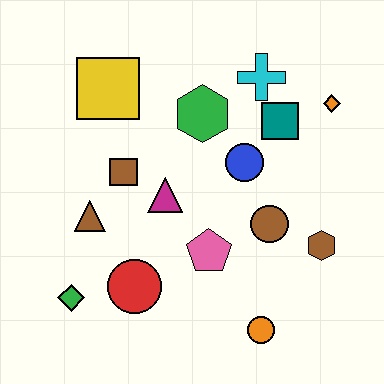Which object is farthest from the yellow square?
The orange circle is farthest from the yellow square.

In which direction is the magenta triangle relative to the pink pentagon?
The magenta triangle is above the pink pentagon.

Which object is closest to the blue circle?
The teal square is closest to the blue circle.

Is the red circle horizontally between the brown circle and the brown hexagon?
No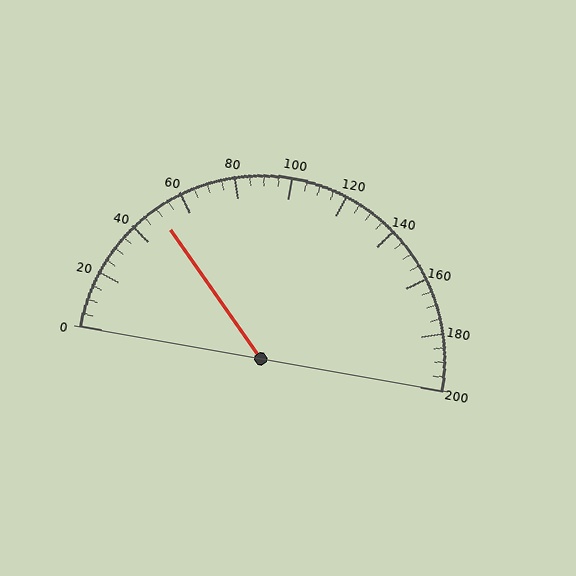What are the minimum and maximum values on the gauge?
The gauge ranges from 0 to 200.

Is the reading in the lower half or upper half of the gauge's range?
The reading is in the lower half of the range (0 to 200).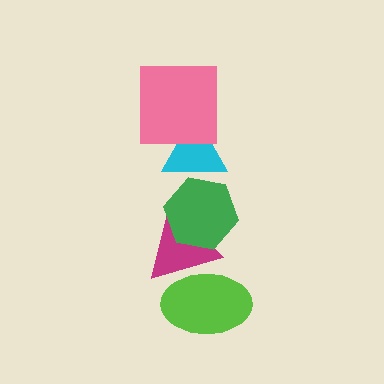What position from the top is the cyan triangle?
The cyan triangle is 2nd from the top.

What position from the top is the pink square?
The pink square is 1st from the top.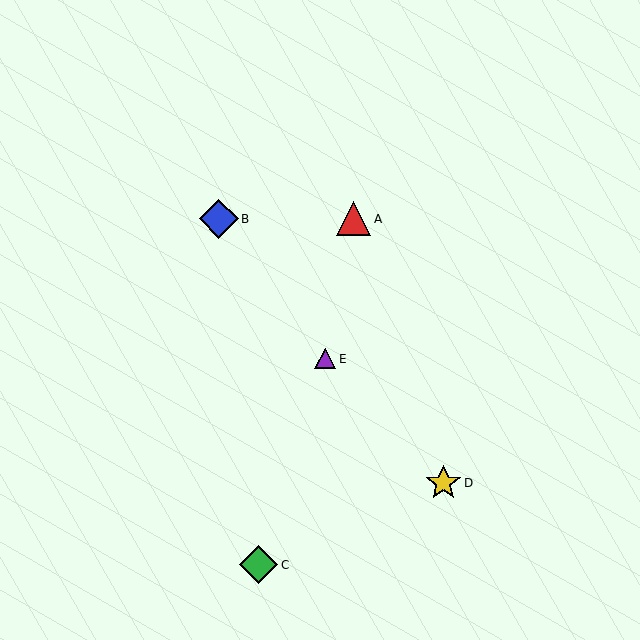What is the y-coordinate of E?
Object E is at y≈359.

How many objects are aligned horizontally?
2 objects (A, B) are aligned horizontally.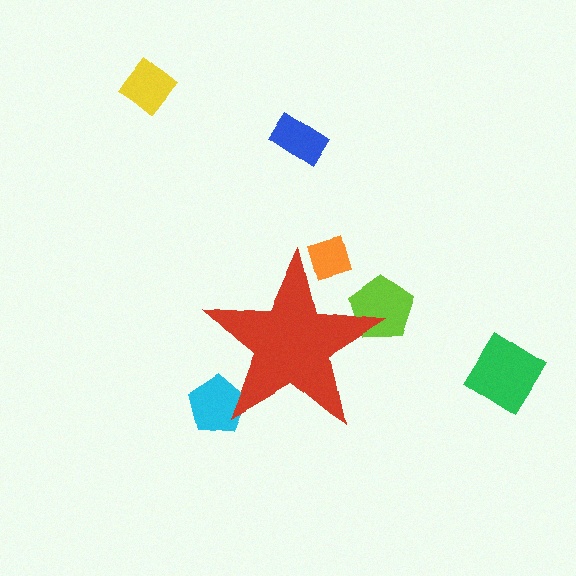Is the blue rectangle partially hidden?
No, the blue rectangle is fully visible.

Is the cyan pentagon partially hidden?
Yes, the cyan pentagon is partially hidden behind the red star.